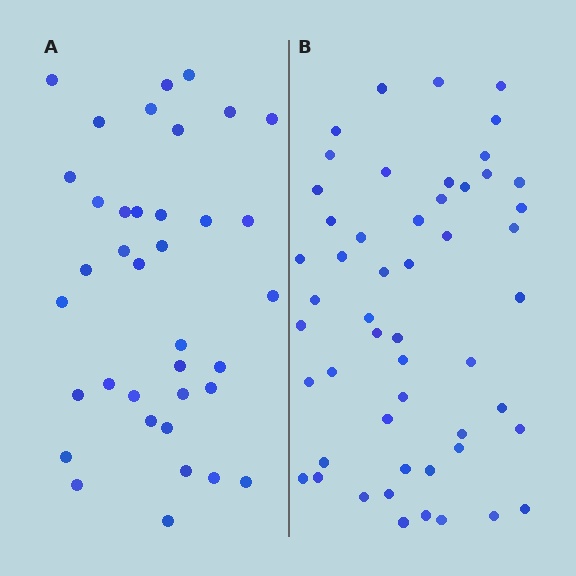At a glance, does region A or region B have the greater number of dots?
Region B (the right region) has more dots.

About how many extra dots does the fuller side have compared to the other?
Region B has approximately 15 more dots than region A.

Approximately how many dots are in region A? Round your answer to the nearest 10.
About 40 dots. (The exact count is 37, which rounds to 40.)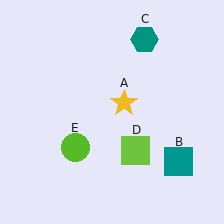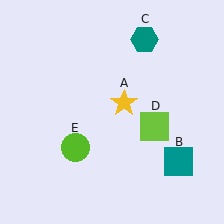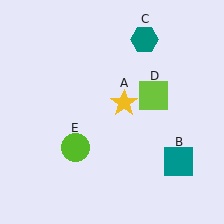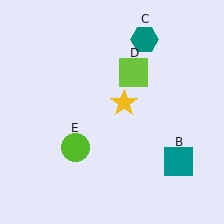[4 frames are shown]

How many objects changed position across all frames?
1 object changed position: lime square (object D).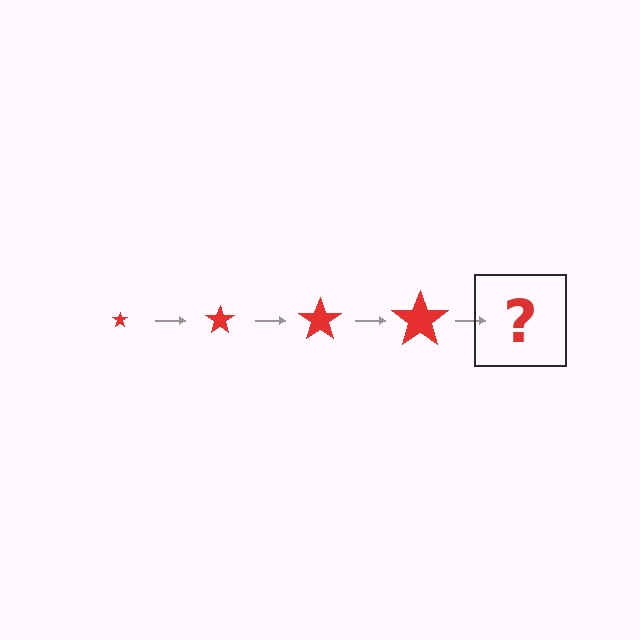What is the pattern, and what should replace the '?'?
The pattern is that the star gets progressively larger each step. The '?' should be a red star, larger than the previous one.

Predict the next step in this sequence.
The next step is a red star, larger than the previous one.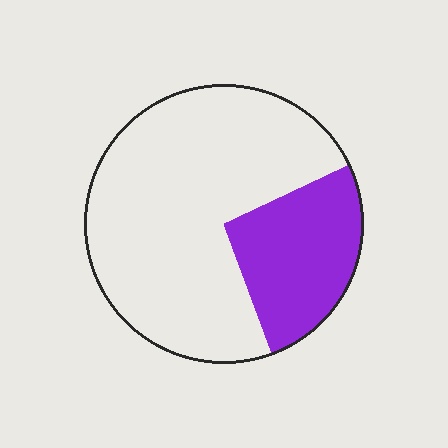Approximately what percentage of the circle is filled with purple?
Approximately 25%.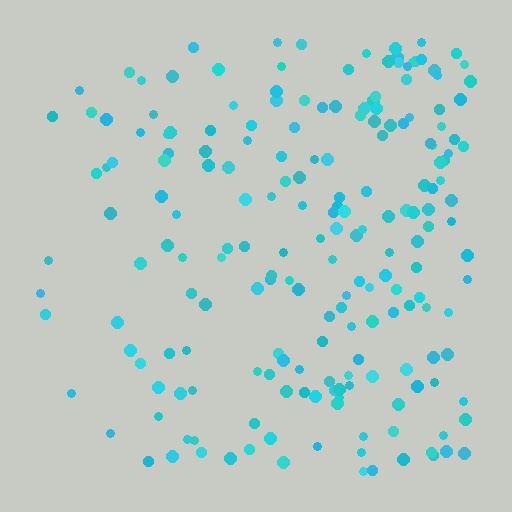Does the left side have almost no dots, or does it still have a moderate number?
Still a moderate number, just noticeably fewer than the right.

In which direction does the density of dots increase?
From left to right, with the right side densest.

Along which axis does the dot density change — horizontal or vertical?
Horizontal.